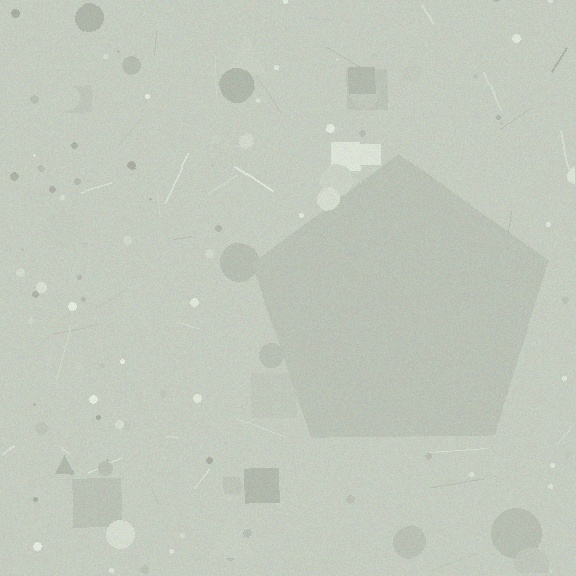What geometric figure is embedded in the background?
A pentagon is embedded in the background.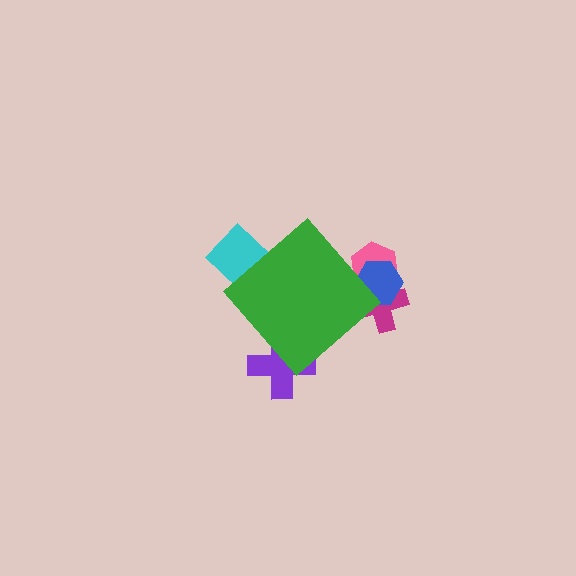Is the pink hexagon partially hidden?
Yes, the pink hexagon is partially hidden behind the green diamond.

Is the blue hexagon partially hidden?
Yes, the blue hexagon is partially hidden behind the green diamond.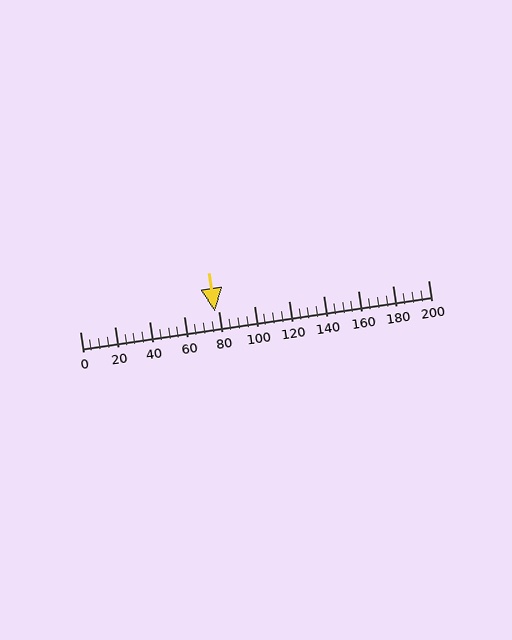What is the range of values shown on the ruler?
The ruler shows values from 0 to 200.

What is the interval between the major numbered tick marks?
The major tick marks are spaced 20 units apart.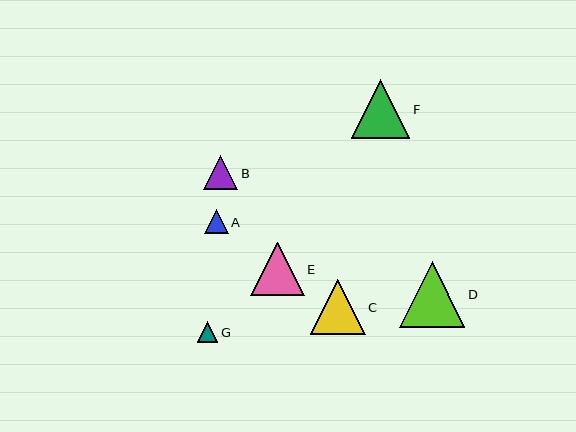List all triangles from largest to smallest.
From largest to smallest: D, F, C, E, B, A, G.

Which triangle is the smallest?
Triangle G is the smallest with a size of approximately 20 pixels.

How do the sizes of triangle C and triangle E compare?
Triangle C and triangle E are approximately the same size.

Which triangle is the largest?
Triangle D is the largest with a size of approximately 66 pixels.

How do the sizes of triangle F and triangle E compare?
Triangle F and triangle E are approximately the same size.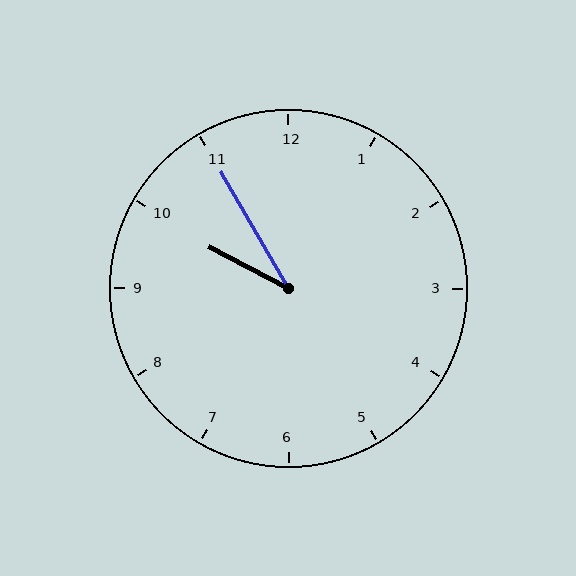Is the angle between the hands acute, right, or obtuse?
It is acute.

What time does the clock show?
9:55.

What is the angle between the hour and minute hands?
Approximately 32 degrees.